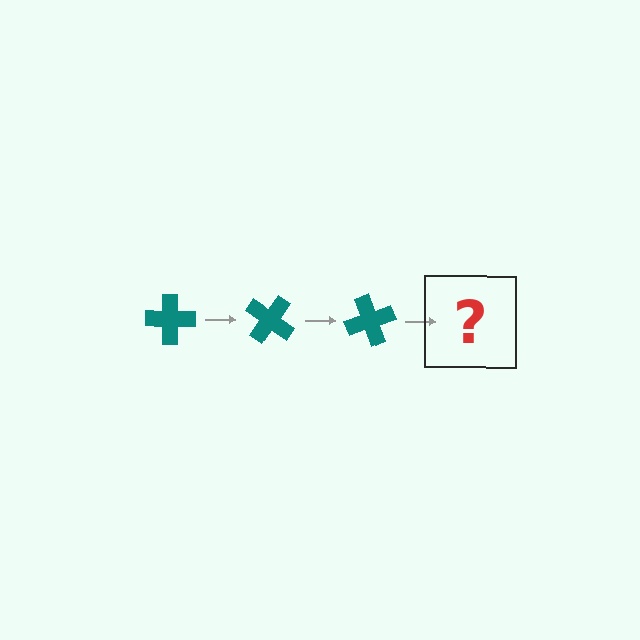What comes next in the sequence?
The next element should be a teal cross rotated 105 degrees.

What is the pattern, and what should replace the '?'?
The pattern is that the cross rotates 35 degrees each step. The '?' should be a teal cross rotated 105 degrees.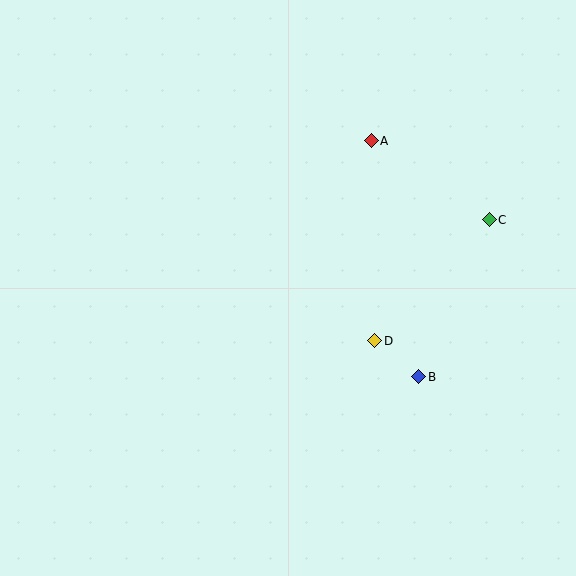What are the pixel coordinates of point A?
Point A is at (371, 141).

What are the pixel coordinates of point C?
Point C is at (489, 220).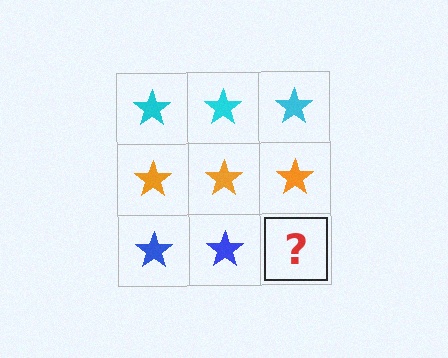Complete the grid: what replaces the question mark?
The question mark should be replaced with a blue star.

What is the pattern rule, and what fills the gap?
The rule is that each row has a consistent color. The gap should be filled with a blue star.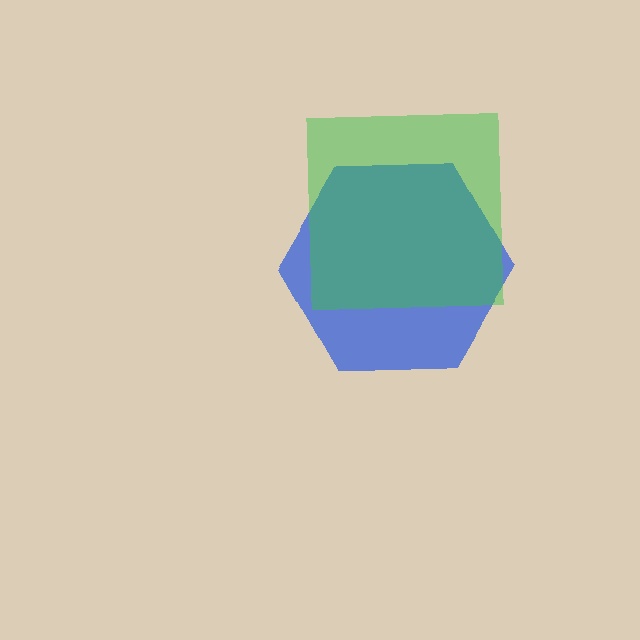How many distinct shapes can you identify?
There are 2 distinct shapes: a blue hexagon, a green square.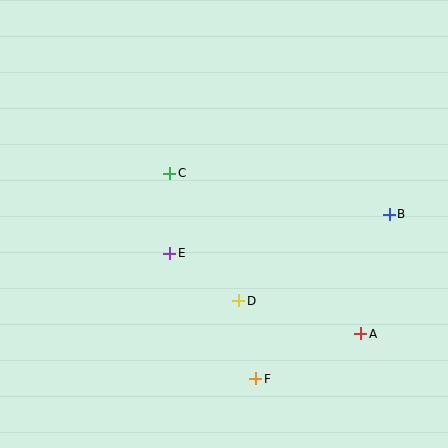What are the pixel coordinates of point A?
Point A is at (361, 334).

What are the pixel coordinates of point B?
Point B is at (389, 214).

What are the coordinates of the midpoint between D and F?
The midpoint between D and F is at (247, 340).